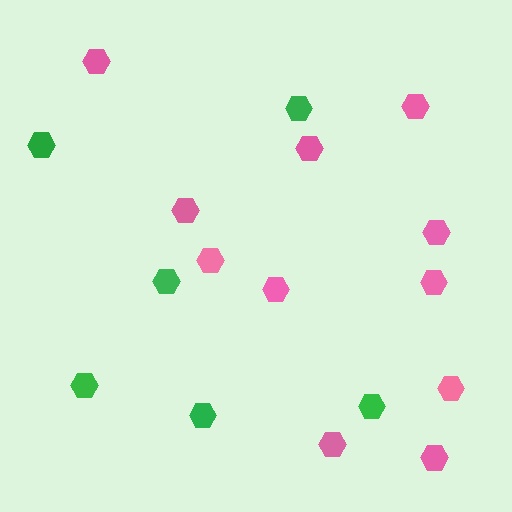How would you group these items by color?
There are 2 groups: one group of green hexagons (6) and one group of pink hexagons (11).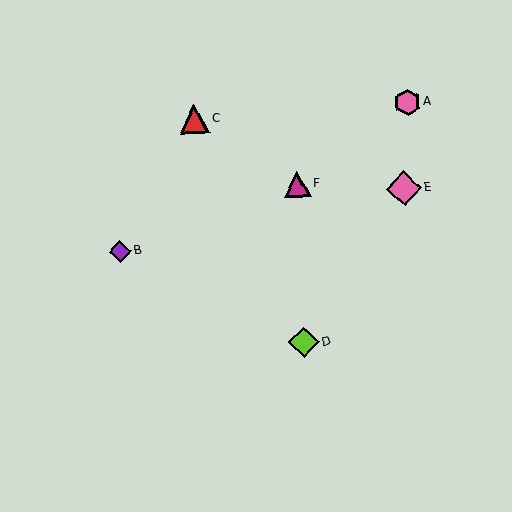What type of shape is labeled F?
Shape F is a magenta triangle.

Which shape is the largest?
The pink diamond (labeled E) is the largest.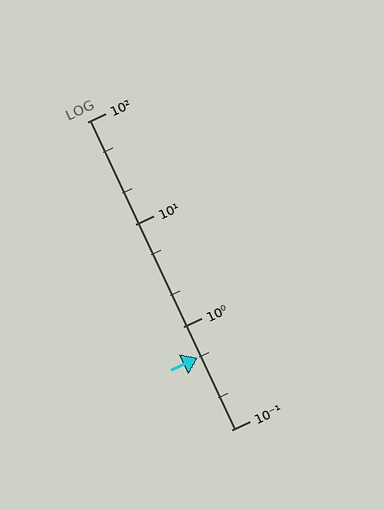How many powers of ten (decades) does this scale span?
The scale spans 3 decades, from 0.1 to 100.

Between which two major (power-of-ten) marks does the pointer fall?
The pointer is between 0.1 and 1.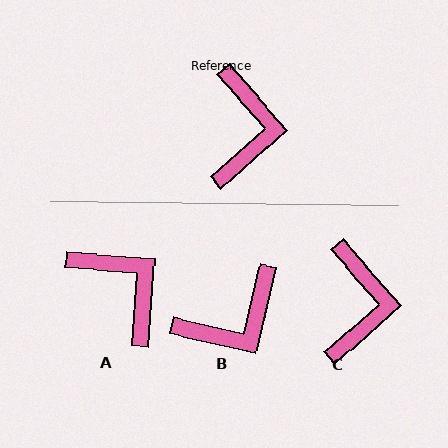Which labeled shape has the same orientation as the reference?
C.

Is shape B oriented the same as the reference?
No, it is off by about 55 degrees.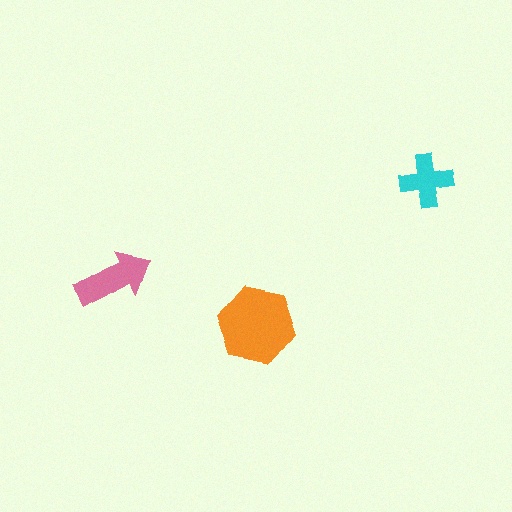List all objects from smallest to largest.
The cyan cross, the pink arrow, the orange hexagon.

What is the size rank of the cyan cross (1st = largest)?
3rd.